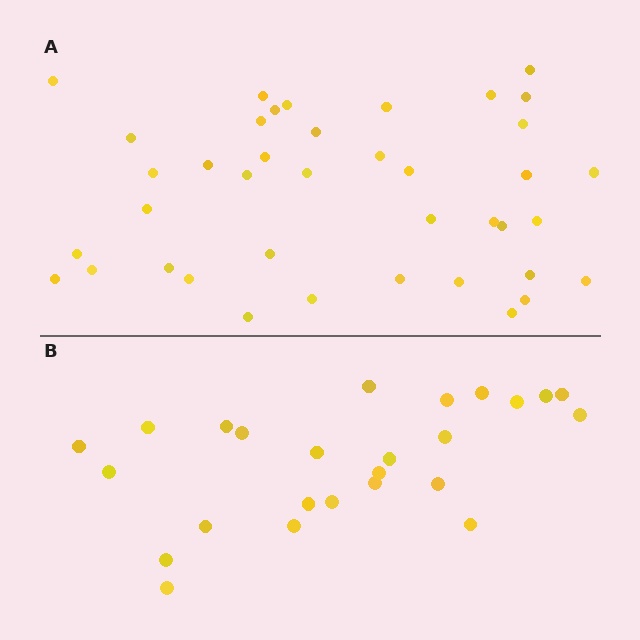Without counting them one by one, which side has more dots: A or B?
Region A (the top region) has more dots.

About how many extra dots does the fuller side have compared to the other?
Region A has approximately 15 more dots than region B.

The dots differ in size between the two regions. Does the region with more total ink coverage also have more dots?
No. Region B has more total ink coverage because its dots are larger, but region A actually contains more individual dots. Total area can be misleading — the number of items is what matters here.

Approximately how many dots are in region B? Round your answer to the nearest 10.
About 20 dots. (The exact count is 25, which rounds to 20.)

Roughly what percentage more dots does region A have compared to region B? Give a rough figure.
About 60% more.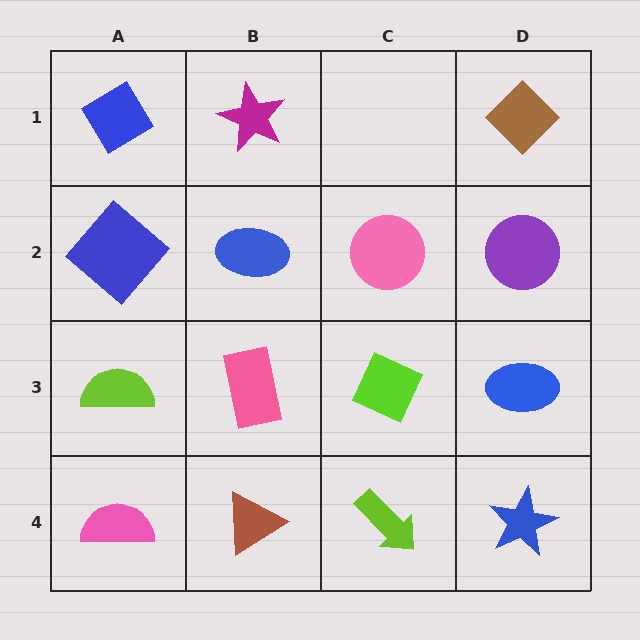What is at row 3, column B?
A pink rectangle.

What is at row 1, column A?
A blue diamond.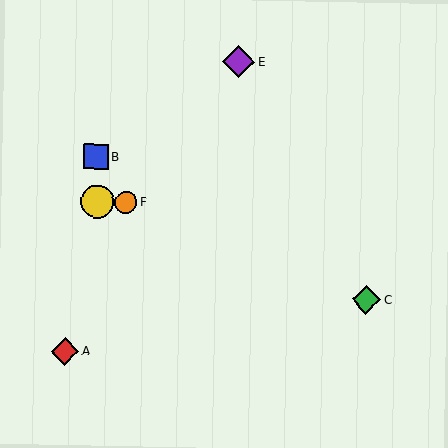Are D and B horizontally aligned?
No, D is at y≈202 and B is at y≈156.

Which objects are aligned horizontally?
Objects D, F are aligned horizontally.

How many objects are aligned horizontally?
2 objects (D, F) are aligned horizontally.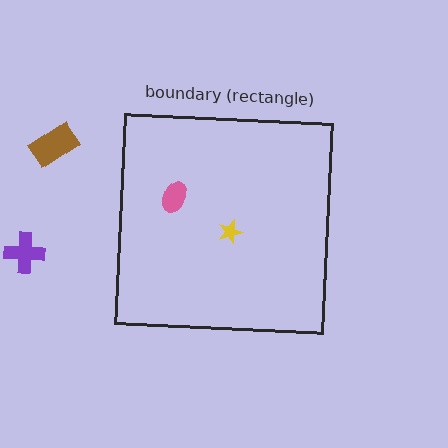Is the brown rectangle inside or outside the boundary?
Outside.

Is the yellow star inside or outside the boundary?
Inside.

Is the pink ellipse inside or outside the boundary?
Inside.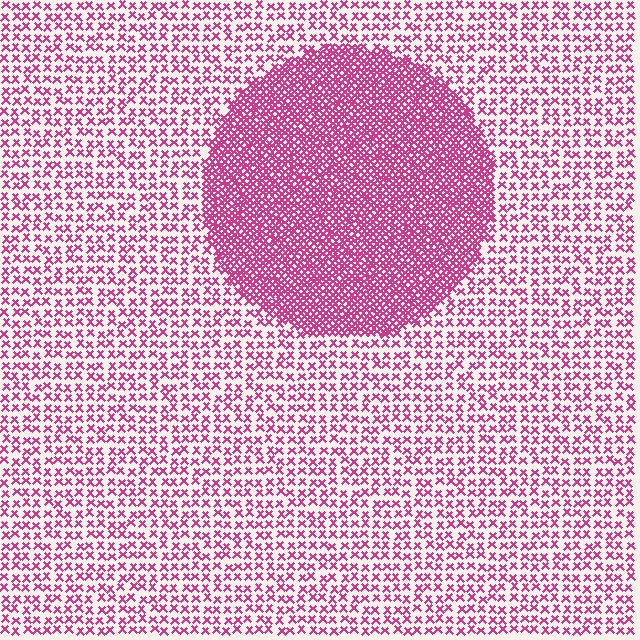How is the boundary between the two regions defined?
The boundary is defined by a change in element density (approximately 2.8x ratio). All elements are the same color, size, and shape.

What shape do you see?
I see a circle.